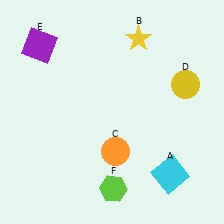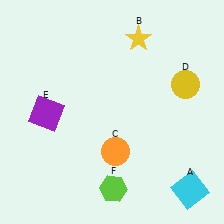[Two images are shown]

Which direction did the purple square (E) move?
The purple square (E) moved down.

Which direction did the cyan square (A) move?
The cyan square (A) moved right.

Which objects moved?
The objects that moved are: the cyan square (A), the purple square (E).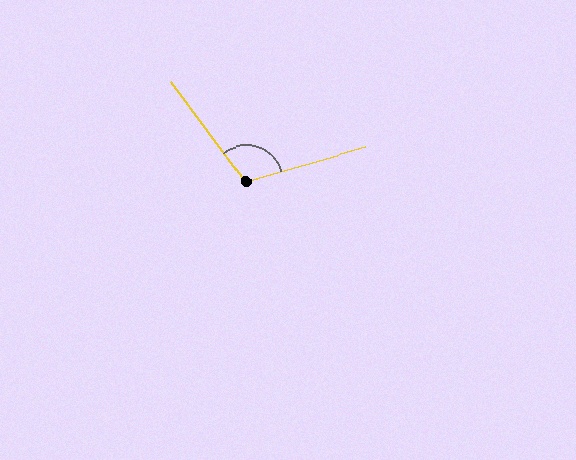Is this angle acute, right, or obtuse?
It is obtuse.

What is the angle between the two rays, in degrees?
Approximately 111 degrees.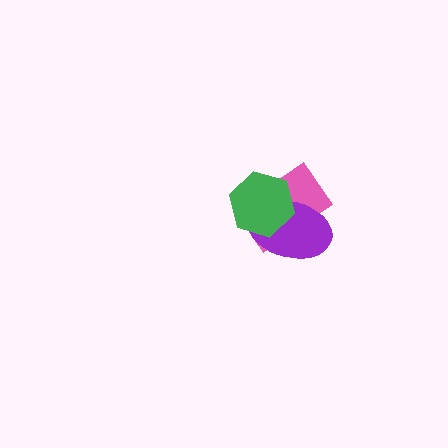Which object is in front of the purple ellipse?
The green hexagon is in front of the purple ellipse.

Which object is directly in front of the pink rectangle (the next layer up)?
The purple ellipse is directly in front of the pink rectangle.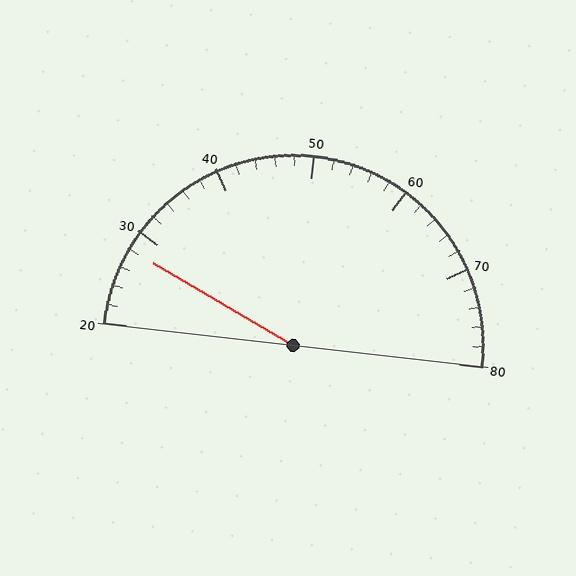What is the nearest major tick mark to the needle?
The nearest major tick mark is 30.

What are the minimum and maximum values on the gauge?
The gauge ranges from 20 to 80.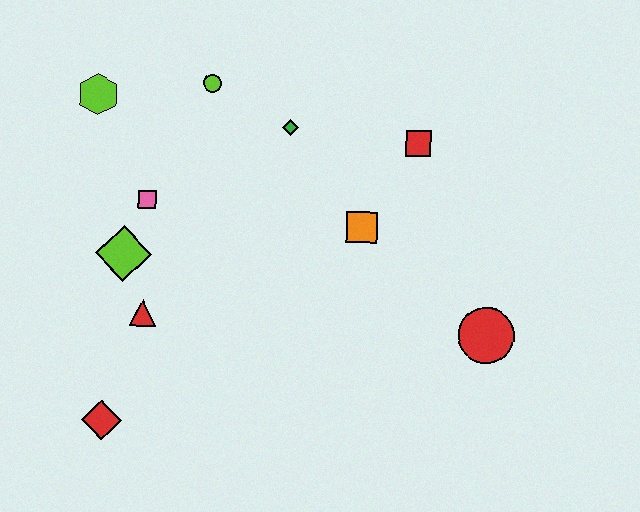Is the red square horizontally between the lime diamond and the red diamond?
No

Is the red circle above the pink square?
No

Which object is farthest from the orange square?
The red diamond is farthest from the orange square.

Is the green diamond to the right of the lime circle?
Yes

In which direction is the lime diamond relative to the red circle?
The lime diamond is to the left of the red circle.